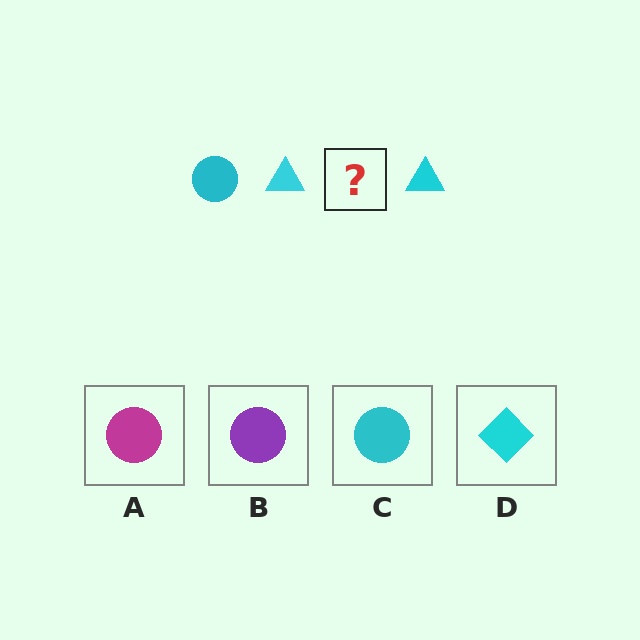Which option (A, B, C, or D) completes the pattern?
C.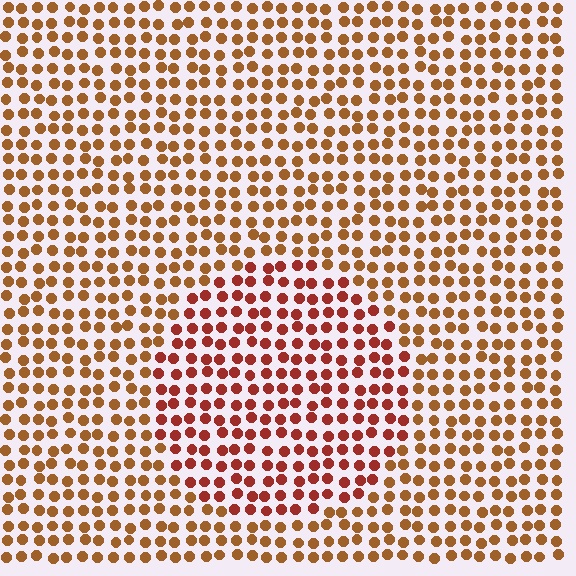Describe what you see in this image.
The image is filled with small brown elements in a uniform arrangement. A circle-shaped region is visible where the elements are tinted to a slightly different hue, forming a subtle color boundary.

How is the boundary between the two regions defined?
The boundary is defined purely by a slight shift in hue (about 27 degrees). Spacing, size, and orientation are identical on both sides.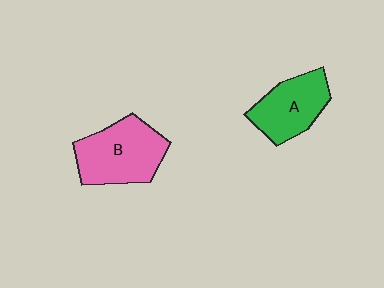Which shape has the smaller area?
Shape A (green).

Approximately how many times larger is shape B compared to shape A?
Approximately 1.3 times.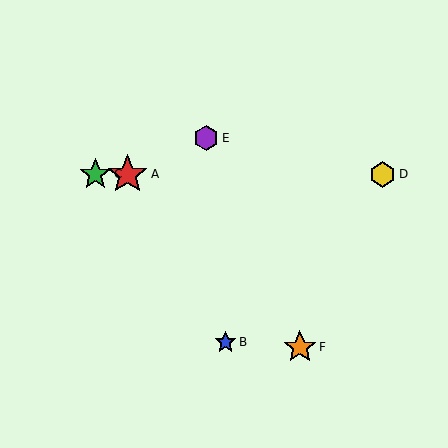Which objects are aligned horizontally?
Objects A, C, D are aligned horizontally.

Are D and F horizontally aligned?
No, D is at y≈174 and F is at y≈347.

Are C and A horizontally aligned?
Yes, both are at y≈174.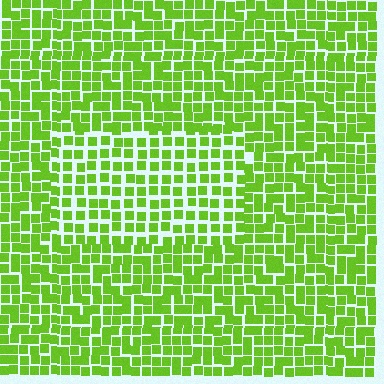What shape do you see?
I see a rectangle.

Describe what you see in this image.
The image contains small lime elements arranged at two different densities. A rectangle-shaped region is visible where the elements are less densely packed than the surrounding area.